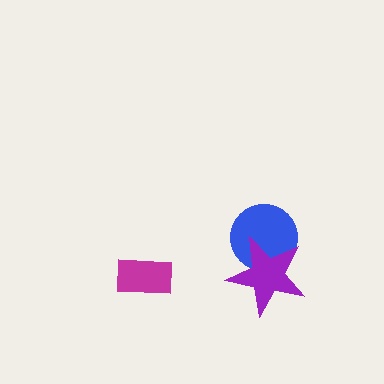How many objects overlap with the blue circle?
1 object overlaps with the blue circle.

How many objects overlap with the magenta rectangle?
0 objects overlap with the magenta rectangle.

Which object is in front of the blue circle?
The purple star is in front of the blue circle.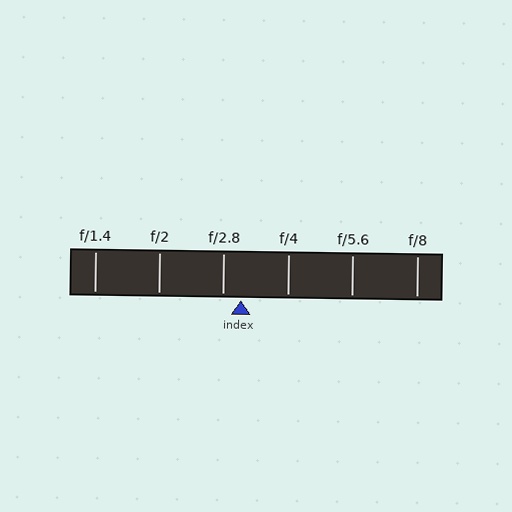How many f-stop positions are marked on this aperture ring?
There are 6 f-stop positions marked.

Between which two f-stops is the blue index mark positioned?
The index mark is between f/2.8 and f/4.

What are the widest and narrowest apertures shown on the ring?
The widest aperture shown is f/1.4 and the narrowest is f/8.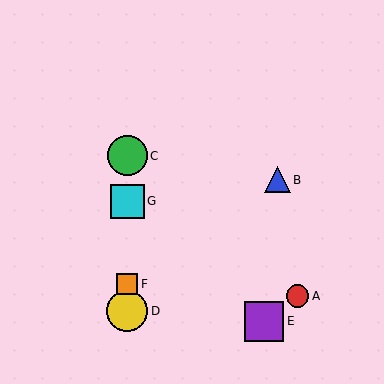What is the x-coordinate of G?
Object G is at x≈127.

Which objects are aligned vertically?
Objects C, D, F, G are aligned vertically.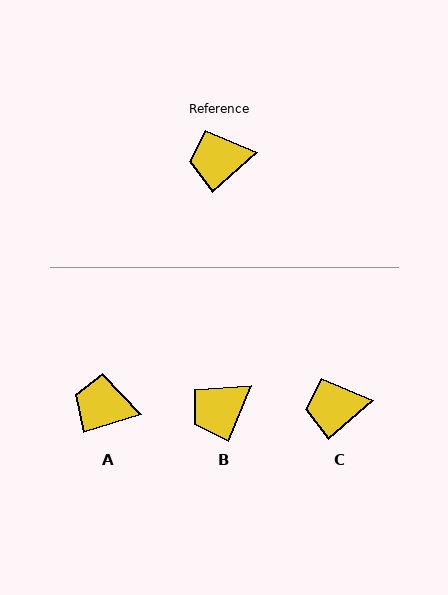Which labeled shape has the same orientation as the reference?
C.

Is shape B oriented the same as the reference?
No, it is off by about 26 degrees.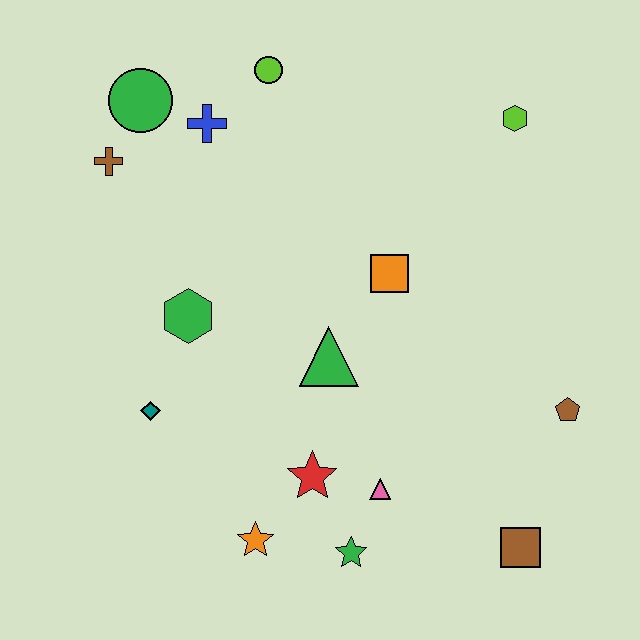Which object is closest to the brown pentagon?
The brown square is closest to the brown pentagon.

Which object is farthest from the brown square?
The green circle is farthest from the brown square.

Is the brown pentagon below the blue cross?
Yes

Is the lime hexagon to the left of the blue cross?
No